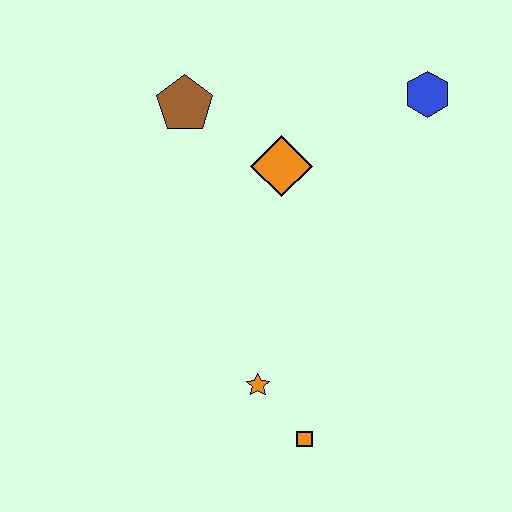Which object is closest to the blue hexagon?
The orange diamond is closest to the blue hexagon.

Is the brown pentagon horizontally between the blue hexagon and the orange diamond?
No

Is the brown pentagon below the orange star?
No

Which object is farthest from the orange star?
The blue hexagon is farthest from the orange star.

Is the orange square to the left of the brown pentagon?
No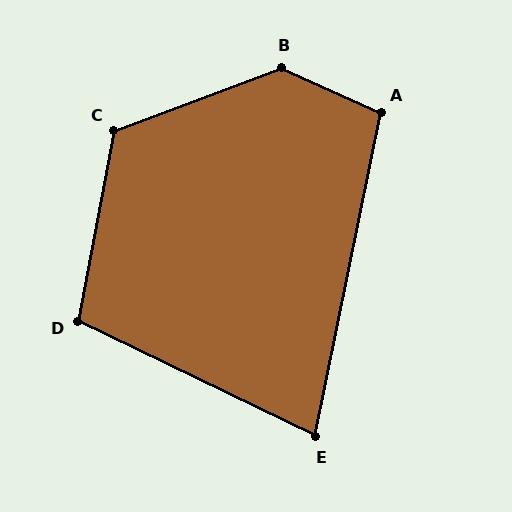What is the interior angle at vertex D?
Approximately 105 degrees (obtuse).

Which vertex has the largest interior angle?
B, at approximately 135 degrees.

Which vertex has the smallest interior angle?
E, at approximately 76 degrees.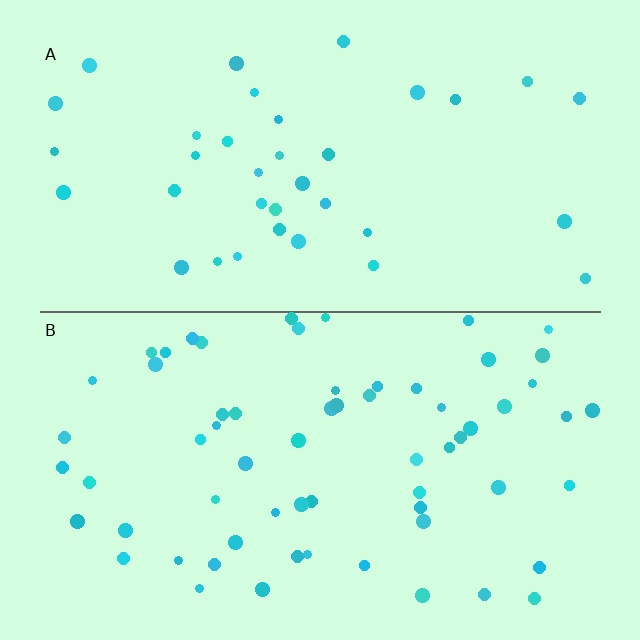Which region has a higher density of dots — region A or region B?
B (the bottom).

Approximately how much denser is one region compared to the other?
Approximately 1.8× — region B over region A.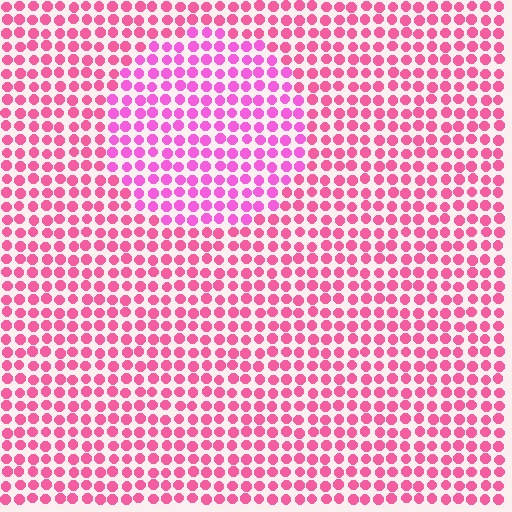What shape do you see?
I see a circle.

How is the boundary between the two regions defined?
The boundary is defined purely by a slight shift in hue (about 25 degrees). Spacing, size, and orientation are identical on both sides.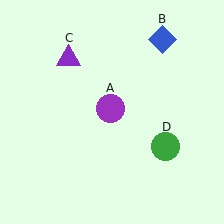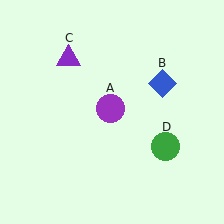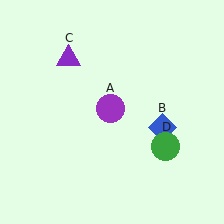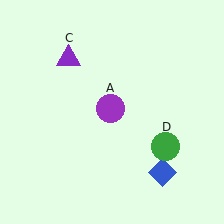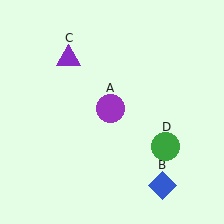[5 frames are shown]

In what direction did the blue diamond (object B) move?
The blue diamond (object B) moved down.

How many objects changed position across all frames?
1 object changed position: blue diamond (object B).